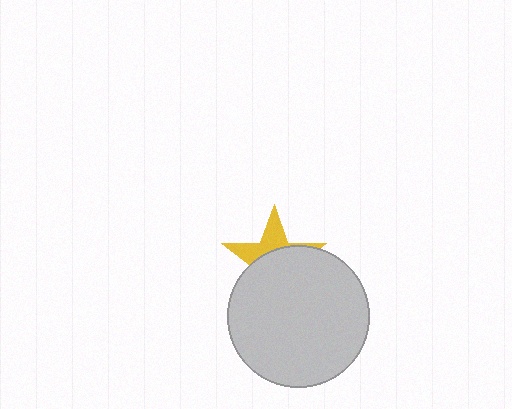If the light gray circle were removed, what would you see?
You would see the complete yellow star.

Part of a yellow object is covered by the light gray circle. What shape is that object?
It is a star.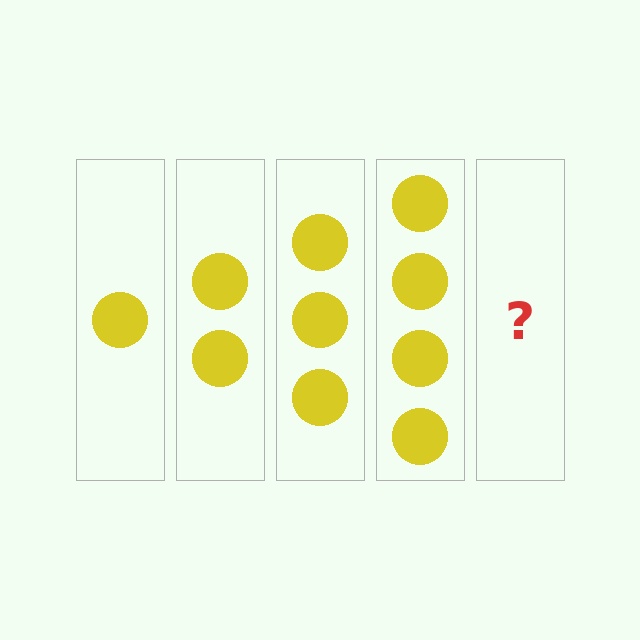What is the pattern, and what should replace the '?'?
The pattern is that each step adds one more circle. The '?' should be 5 circles.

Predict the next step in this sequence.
The next step is 5 circles.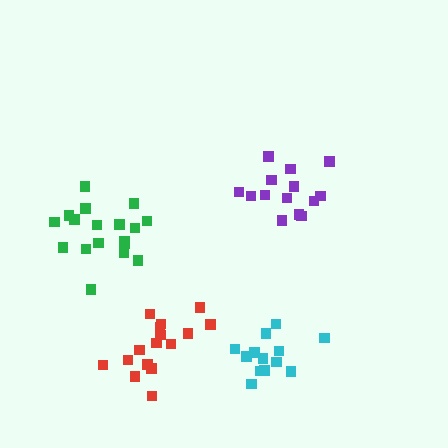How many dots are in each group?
Group 1: 14 dots, Group 2: 18 dots, Group 3: 13 dots, Group 4: 16 dots (61 total).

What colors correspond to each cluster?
The clusters are colored: purple, green, cyan, red.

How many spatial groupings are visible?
There are 4 spatial groupings.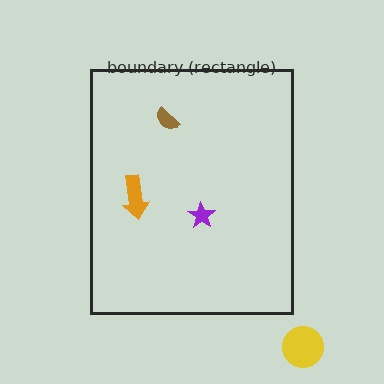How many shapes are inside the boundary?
3 inside, 1 outside.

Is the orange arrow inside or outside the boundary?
Inside.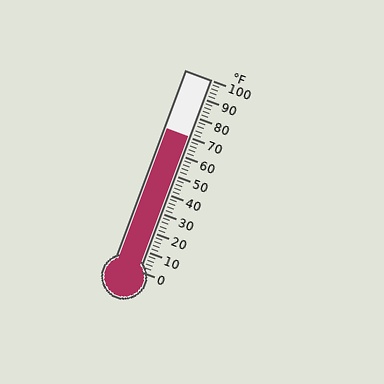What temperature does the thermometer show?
The thermometer shows approximately 70°F.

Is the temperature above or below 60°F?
The temperature is above 60°F.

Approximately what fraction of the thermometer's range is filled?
The thermometer is filled to approximately 70% of its range.